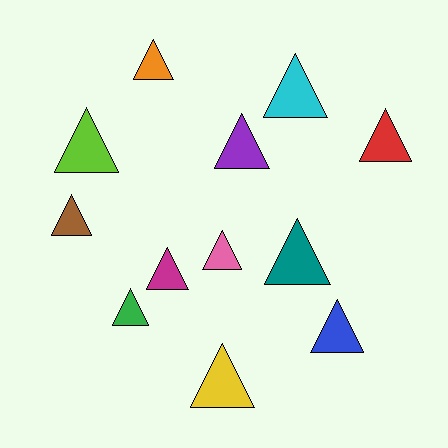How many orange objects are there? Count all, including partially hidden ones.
There is 1 orange object.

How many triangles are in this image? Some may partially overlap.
There are 12 triangles.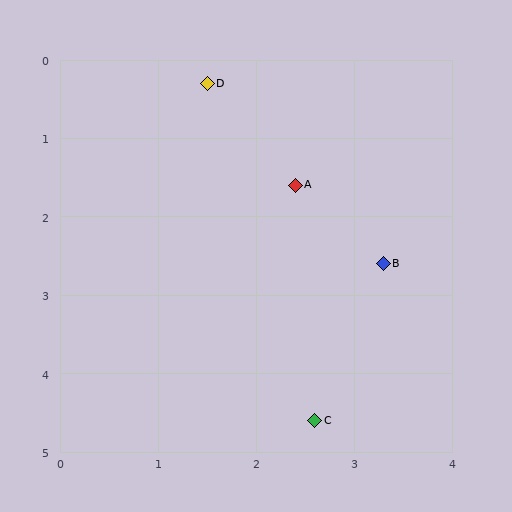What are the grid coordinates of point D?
Point D is at approximately (1.5, 0.3).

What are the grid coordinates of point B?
Point B is at approximately (3.3, 2.6).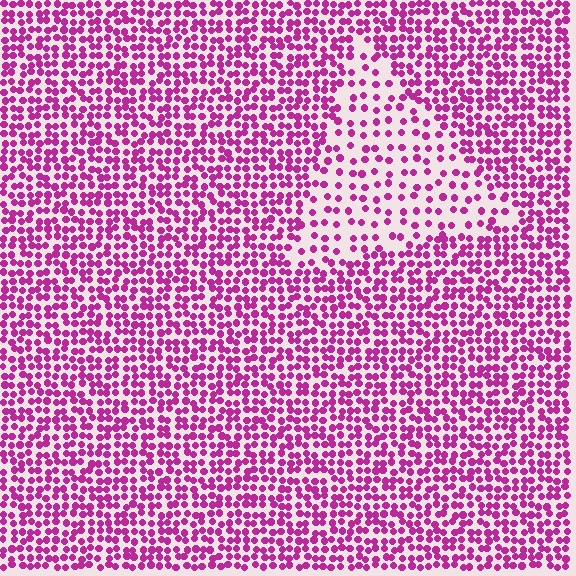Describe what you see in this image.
The image contains small magenta elements arranged at two different densities. A triangle-shaped region is visible where the elements are less densely packed than the surrounding area.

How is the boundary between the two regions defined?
The boundary is defined by a change in element density (approximately 2.2x ratio). All elements are the same color, size, and shape.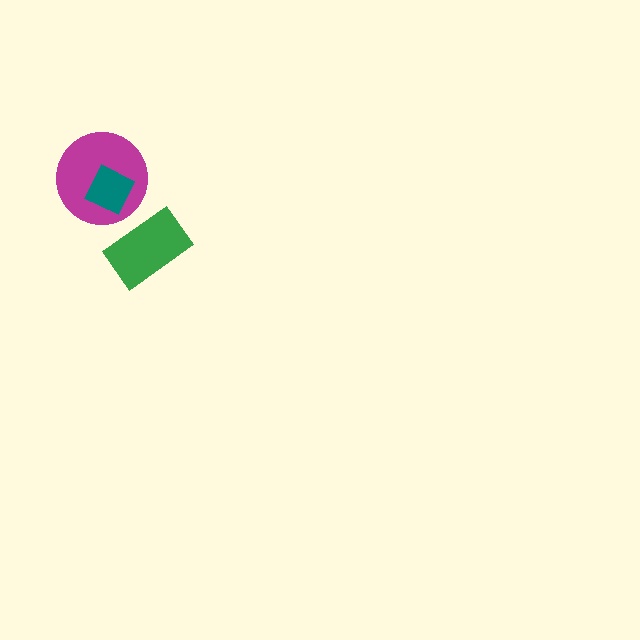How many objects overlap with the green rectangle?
0 objects overlap with the green rectangle.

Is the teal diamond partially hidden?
No, no other shape covers it.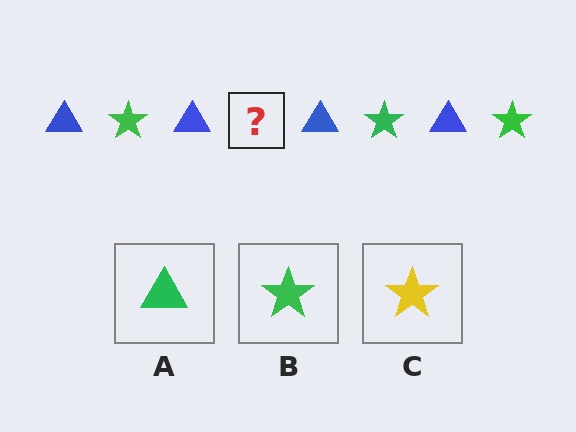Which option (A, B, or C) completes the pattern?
B.